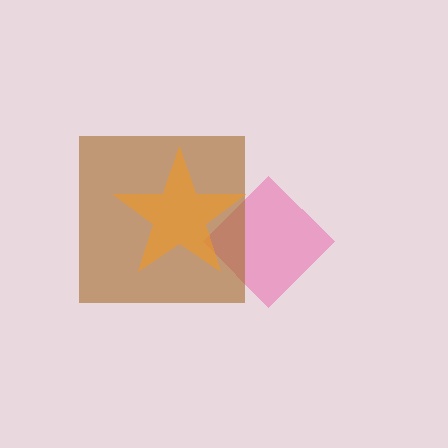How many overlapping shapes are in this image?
There are 3 overlapping shapes in the image.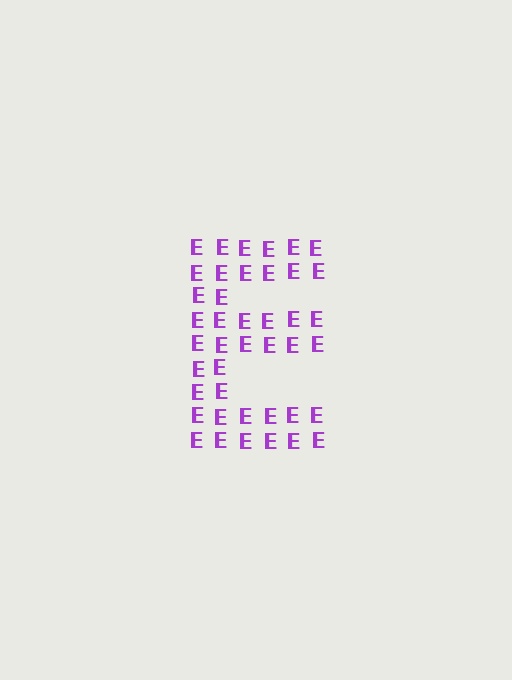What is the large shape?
The large shape is the letter E.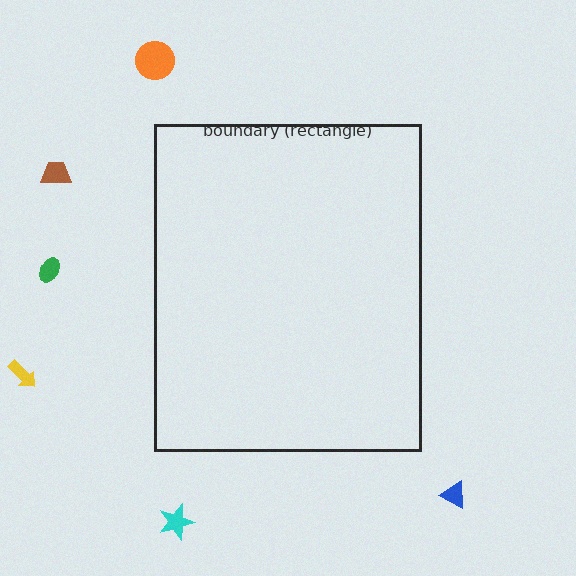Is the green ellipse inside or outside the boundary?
Outside.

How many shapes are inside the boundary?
0 inside, 6 outside.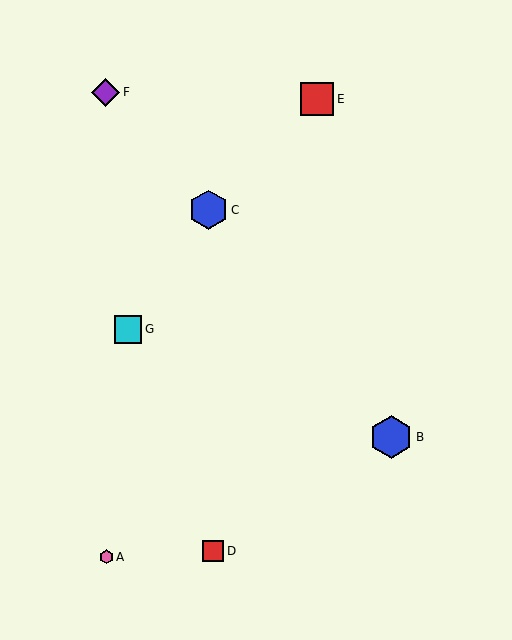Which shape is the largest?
The blue hexagon (labeled B) is the largest.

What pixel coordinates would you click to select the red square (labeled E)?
Click at (317, 99) to select the red square E.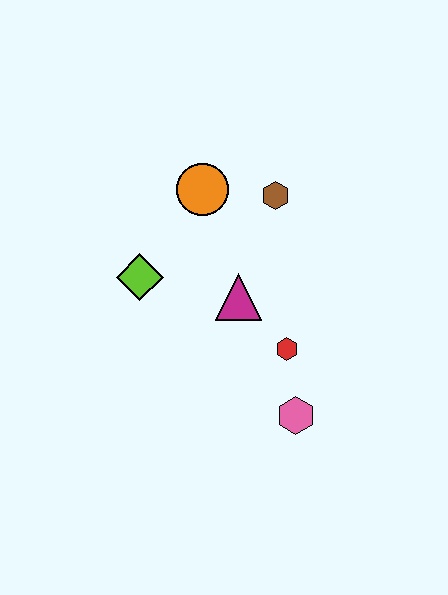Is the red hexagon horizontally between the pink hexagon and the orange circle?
Yes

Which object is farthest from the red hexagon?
The orange circle is farthest from the red hexagon.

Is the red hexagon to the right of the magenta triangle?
Yes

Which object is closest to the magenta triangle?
The red hexagon is closest to the magenta triangle.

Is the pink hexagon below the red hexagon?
Yes